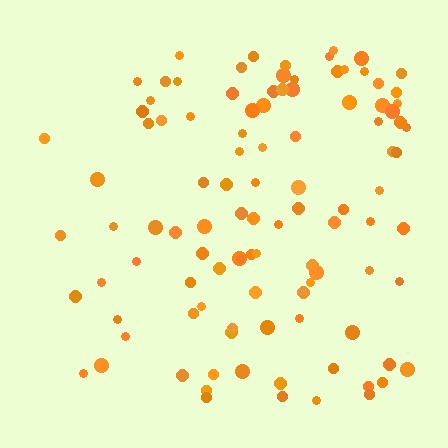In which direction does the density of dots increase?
From left to right, with the right side densest.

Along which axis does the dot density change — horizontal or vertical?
Horizontal.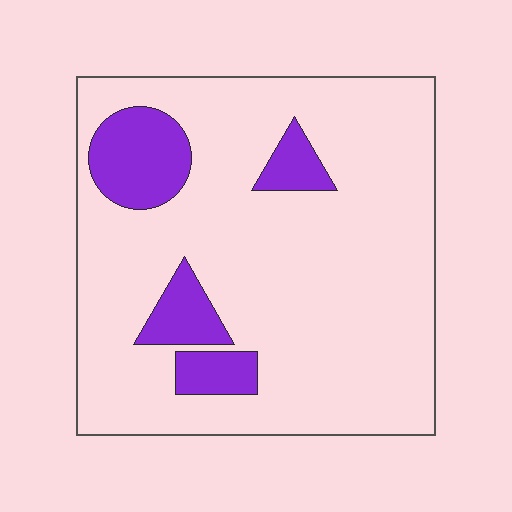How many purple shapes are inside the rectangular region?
4.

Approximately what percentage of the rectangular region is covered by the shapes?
Approximately 15%.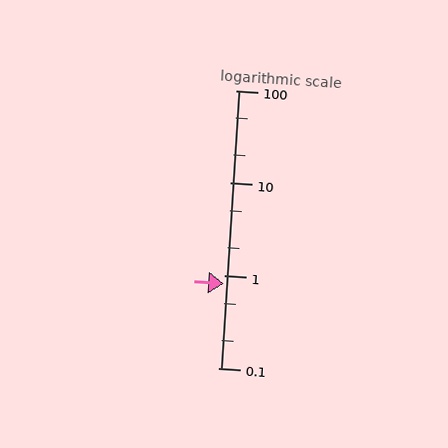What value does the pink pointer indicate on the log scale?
The pointer indicates approximately 0.81.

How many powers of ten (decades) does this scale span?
The scale spans 3 decades, from 0.1 to 100.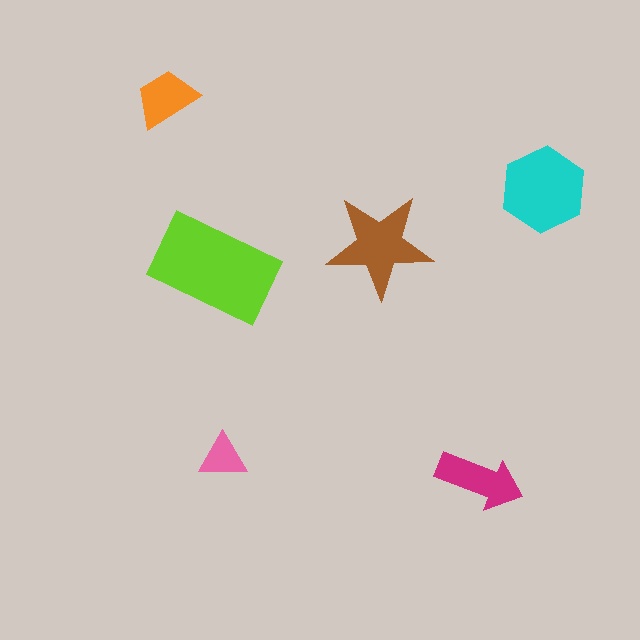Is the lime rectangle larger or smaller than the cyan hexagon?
Larger.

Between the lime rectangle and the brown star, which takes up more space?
The lime rectangle.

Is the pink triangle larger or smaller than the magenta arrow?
Smaller.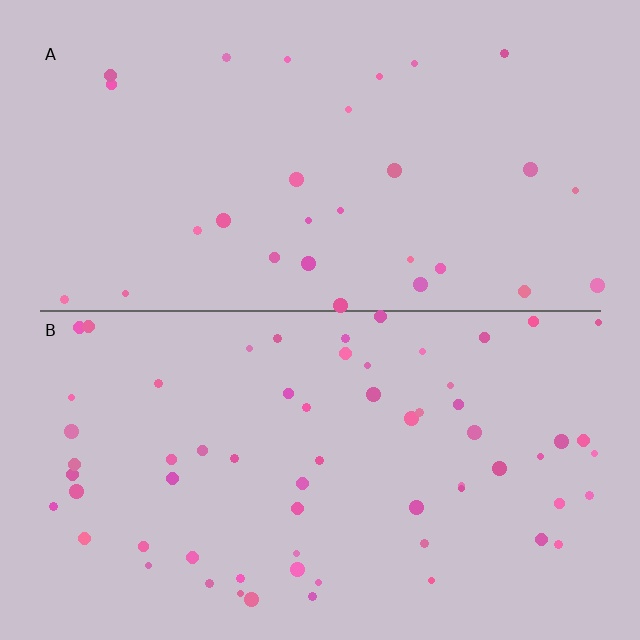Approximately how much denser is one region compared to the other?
Approximately 2.2× — region B over region A.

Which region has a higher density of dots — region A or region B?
B (the bottom).